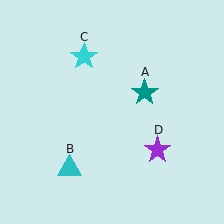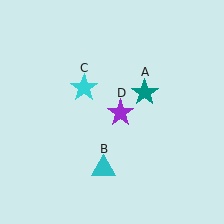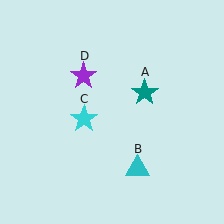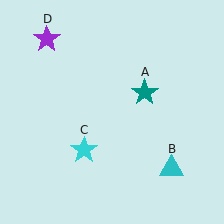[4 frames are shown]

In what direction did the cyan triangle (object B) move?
The cyan triangle (object B) moved right.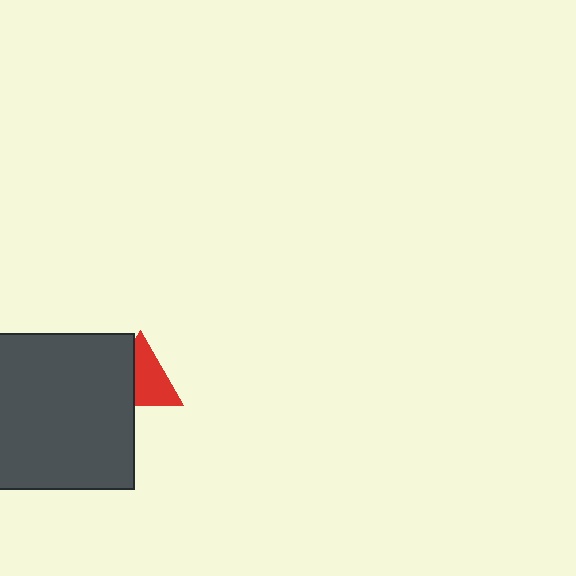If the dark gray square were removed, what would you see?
You would see the complete red triangle.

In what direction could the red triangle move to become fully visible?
The red triangle could move right. That would shift it out from behind the dark gray square entirely.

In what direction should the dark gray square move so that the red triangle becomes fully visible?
The dark gray square should move left. That is the shortest direction to clear the overlap and leave the red triangle fully visible.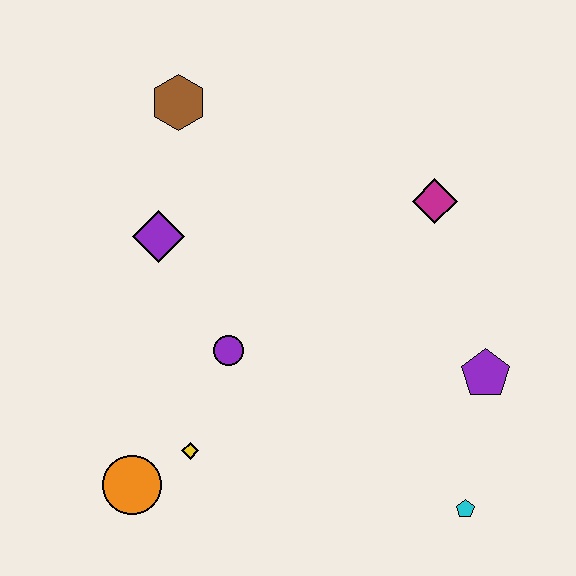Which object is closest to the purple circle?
The yellow diamond is closest to the purple circle.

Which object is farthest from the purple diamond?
The cyan pentagon is farthest from the purple diamond.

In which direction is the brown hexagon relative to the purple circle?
The brown hexagon is above the purple circle.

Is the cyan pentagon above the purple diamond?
No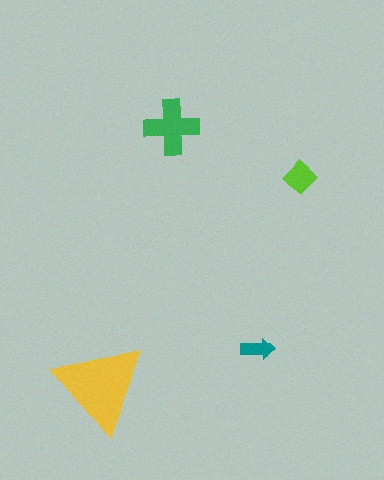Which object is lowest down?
The yellow triangle is bottommost.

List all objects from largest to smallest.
The yellow triangle, the green cross, the lime diamond, the teal arrow.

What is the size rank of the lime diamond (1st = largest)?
3rd.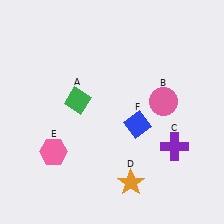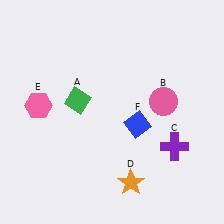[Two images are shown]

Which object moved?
The pink hexagon (E) moved up.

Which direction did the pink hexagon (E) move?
The pink hexagon (E) moved up.